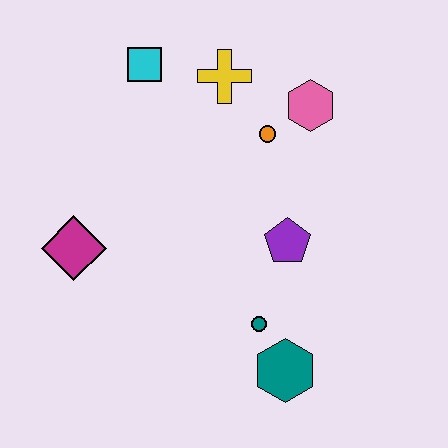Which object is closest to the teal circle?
The teal hexagon is closest to the teal circle.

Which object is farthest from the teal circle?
The cyan square is farthest from the teal circle.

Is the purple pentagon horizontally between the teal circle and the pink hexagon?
Yes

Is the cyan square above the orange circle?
Yes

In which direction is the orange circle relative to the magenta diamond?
The orange circle is to the right of the magenta diamond.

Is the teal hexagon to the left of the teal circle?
No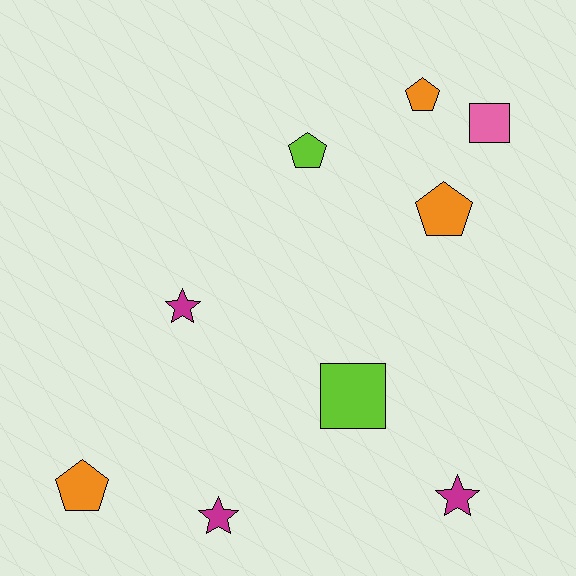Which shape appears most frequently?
Pentagon, with 4 objects.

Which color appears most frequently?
Magenta, with 3 objects.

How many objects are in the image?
There are 9 objects.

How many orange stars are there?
There are no orange stars.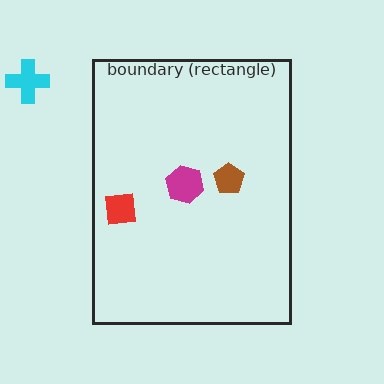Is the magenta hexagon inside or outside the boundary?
Inside.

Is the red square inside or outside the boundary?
Inside.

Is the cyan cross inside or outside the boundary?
Outside.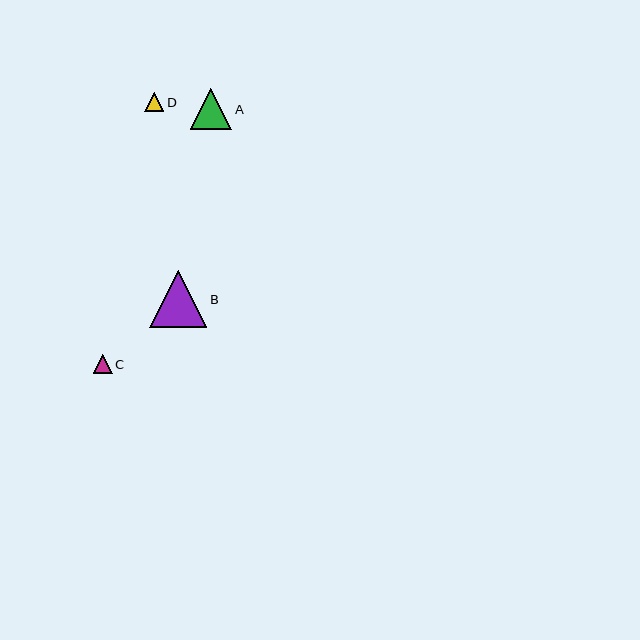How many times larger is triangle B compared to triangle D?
Triangle B is approximately 3.0 times the size of triangle D.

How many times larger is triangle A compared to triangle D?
Triangle A is approximately 2.2 times the size of triangle D.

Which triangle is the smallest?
Triangle C is the smallest with a size of approximately 18 pixels.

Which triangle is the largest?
Triangle B is the largest with a size of approximately 57 pixels.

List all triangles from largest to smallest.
From largest to smallest: B, A, D, C.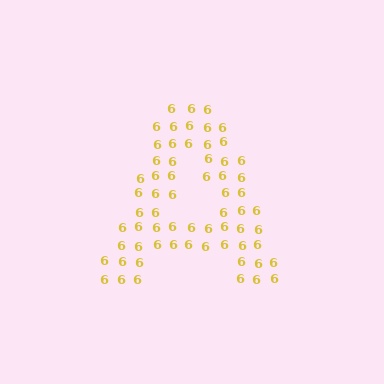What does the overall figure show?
The overall figure shows the letter A.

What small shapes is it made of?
It is made of small digit 6's.